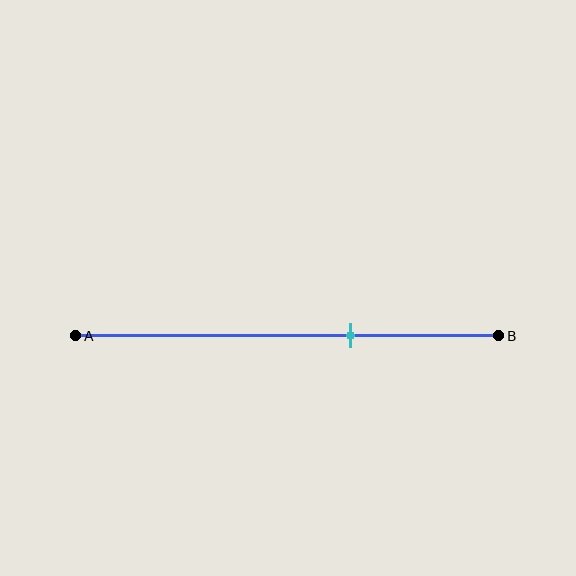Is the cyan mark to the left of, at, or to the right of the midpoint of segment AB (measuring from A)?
The cyan mark is to the right of the midpoint of segment AB.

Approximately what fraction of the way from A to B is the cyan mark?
The cyan mark is approximately 65% of the way from A to B.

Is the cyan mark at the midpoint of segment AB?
No, the mark is at about 65% from A, not at the 50% midpoint.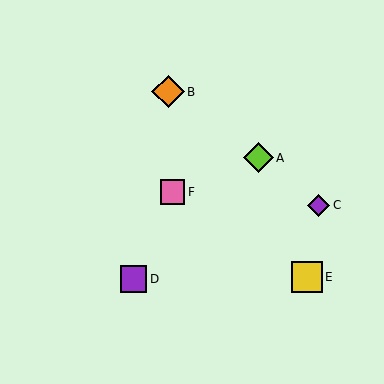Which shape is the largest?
The orange diamond (labeled B) is the largest.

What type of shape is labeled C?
Shape C is a purple diamond.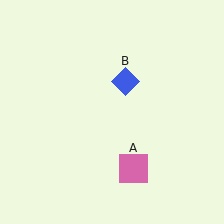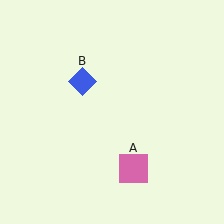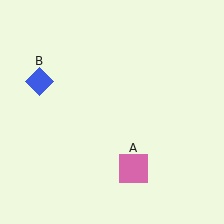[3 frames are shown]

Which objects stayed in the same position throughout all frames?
Pink square (object A) remained stationary.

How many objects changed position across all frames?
1 object changed position: blue diamond (object B).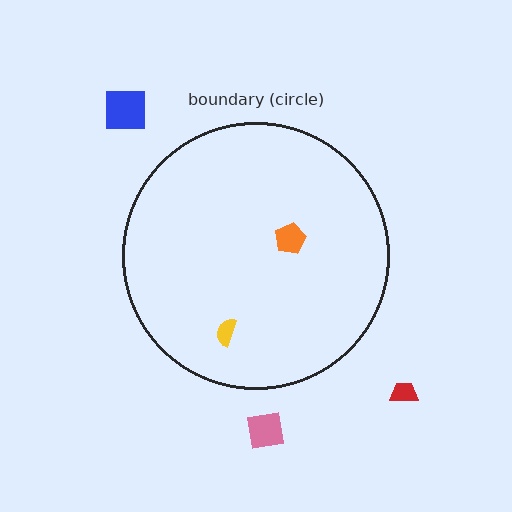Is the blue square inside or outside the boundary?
Outside.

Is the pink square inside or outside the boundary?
Outside.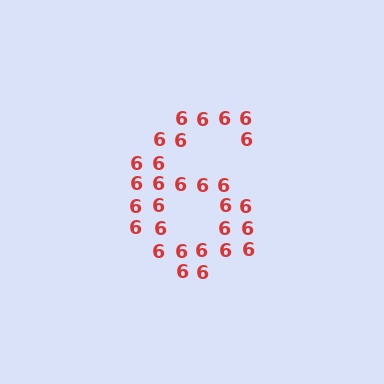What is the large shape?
The large shape is the digit 6.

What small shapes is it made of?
It is made of small digit 6's.